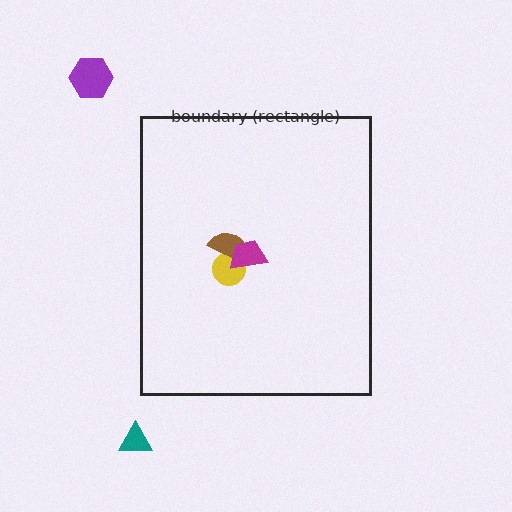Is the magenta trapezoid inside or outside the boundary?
Inside.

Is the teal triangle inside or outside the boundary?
Outside.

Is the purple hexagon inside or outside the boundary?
Outside.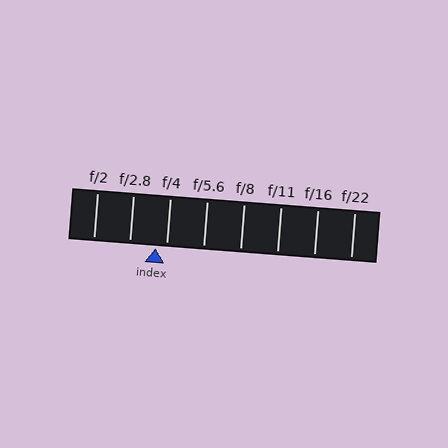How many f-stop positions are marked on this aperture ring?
There are 8 f-stop positions marked.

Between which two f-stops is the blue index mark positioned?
The index mark is between f/2.8 and f/4.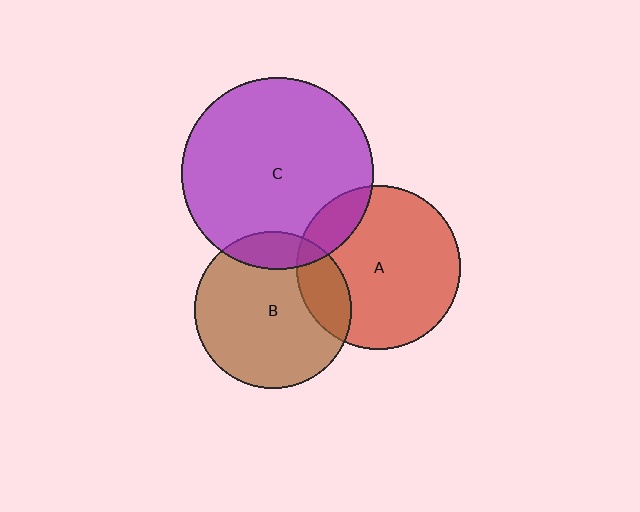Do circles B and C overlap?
Yes.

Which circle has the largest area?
Circle C (purple).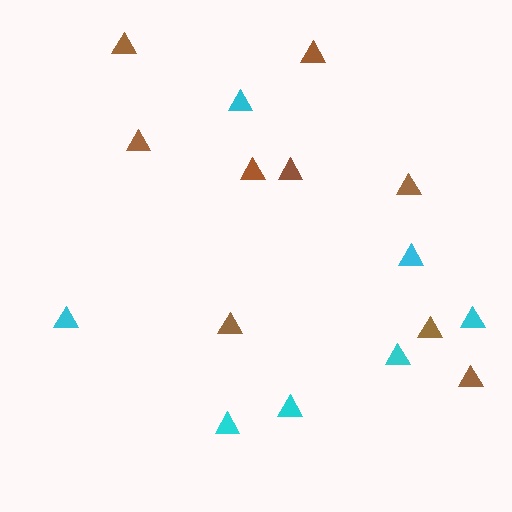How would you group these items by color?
There are 2 groups: one group of brown triangles (9) and one group of cyan triangles (7).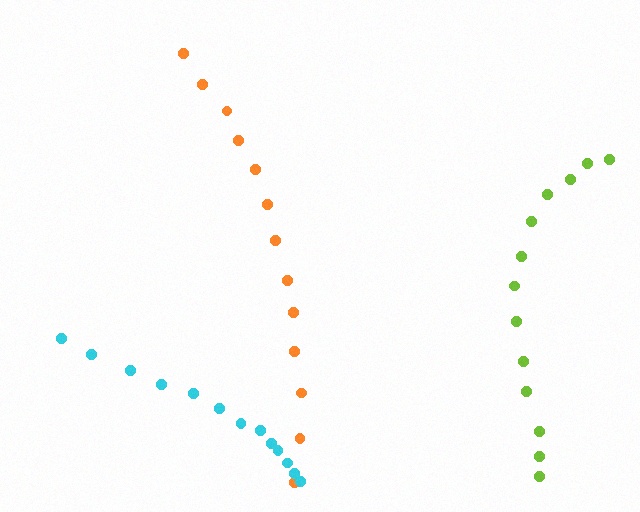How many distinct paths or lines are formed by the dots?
There are 3 distinct paths.